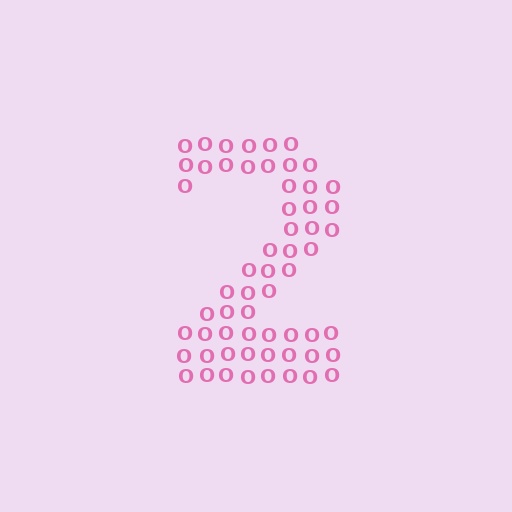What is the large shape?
The large shape is the digit 2.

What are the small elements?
The small elements are letter O's.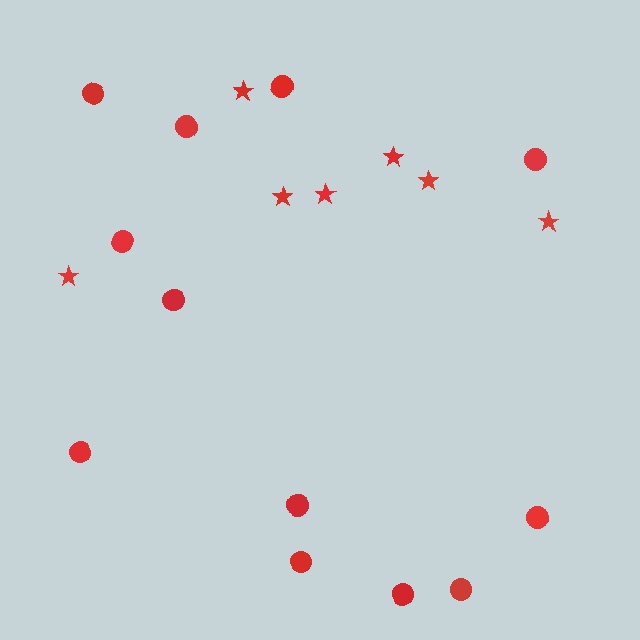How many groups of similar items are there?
There are 2 groups: one group of circles (12) and one group of stars (7).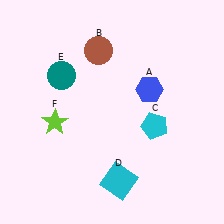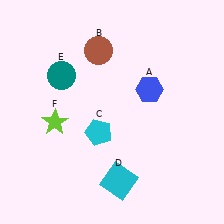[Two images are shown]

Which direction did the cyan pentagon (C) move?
The cyan pentagon (C) moved left.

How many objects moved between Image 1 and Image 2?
1 object moved between the two images.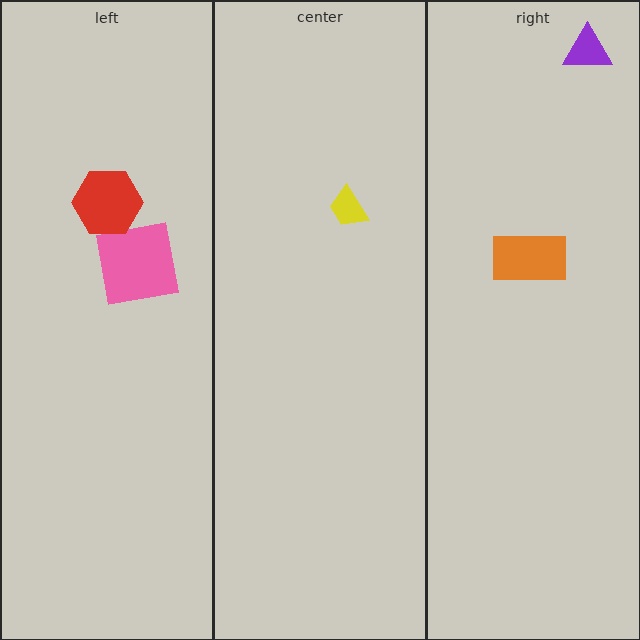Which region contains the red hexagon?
The left region.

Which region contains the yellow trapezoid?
The center region.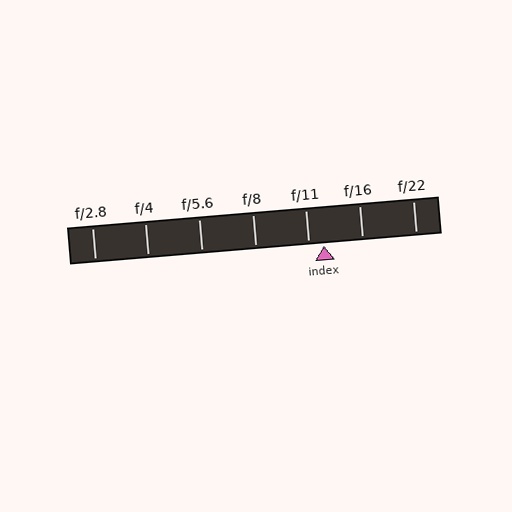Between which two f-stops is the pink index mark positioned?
The index mark is between f/11 and f/16.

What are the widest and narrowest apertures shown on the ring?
The widest aperture shown is f/2.8 and the narrowest is f/22.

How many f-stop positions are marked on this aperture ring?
There are 7 f-stop positions marked.